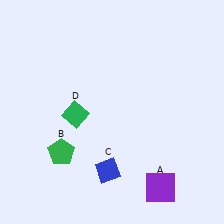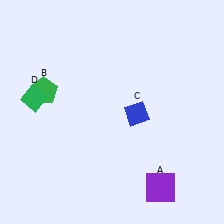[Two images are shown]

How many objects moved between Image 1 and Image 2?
3 objects moved between the two images.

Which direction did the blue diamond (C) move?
The blue diamond (C) moved up.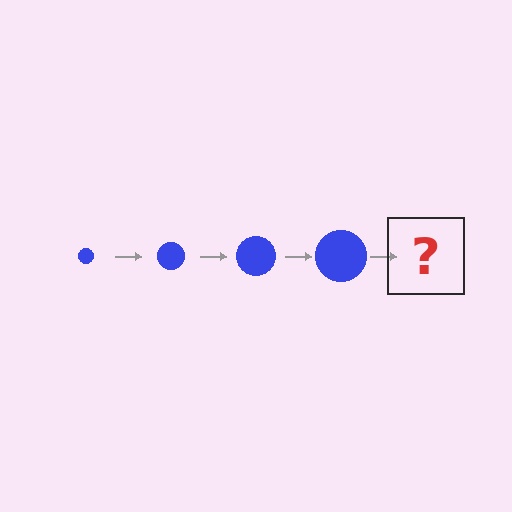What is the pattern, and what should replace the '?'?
The pattern is that the circle gets progressively larger each step. The '?' should be a blue circle, larger than the previous one.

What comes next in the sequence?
The next element should be a blue circle, larger than the previous one.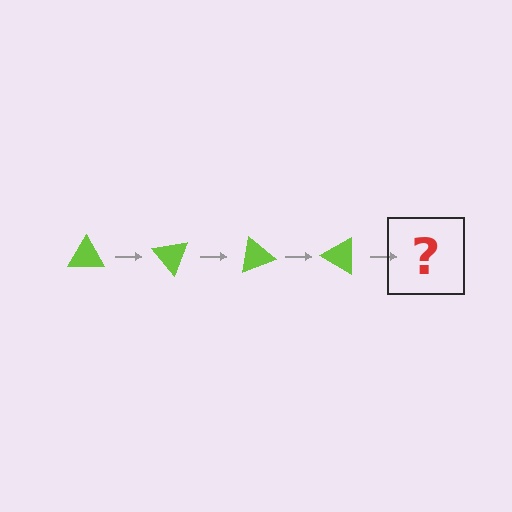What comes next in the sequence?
The next element should be a lime triangle rotated 200 degrees.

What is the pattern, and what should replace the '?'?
The pattern is that the triangle rotates 50 degrees each step. The '?' should be a lime triangle rotated 200 degrees.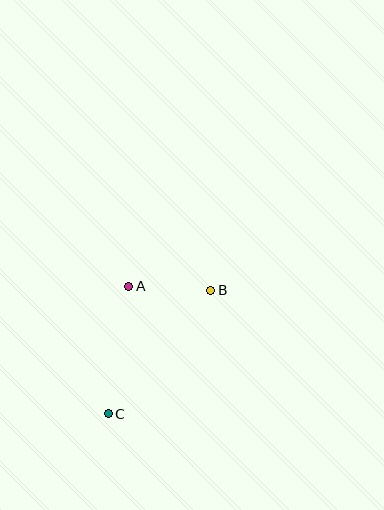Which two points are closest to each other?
Points A and B are closest to each other.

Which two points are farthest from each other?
Points B and C are farthest from each other.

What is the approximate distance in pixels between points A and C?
The distance between A and C is approximately 129 pixels.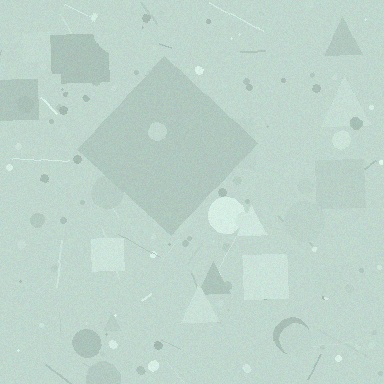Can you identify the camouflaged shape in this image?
The camouflaged shape is a diamond.